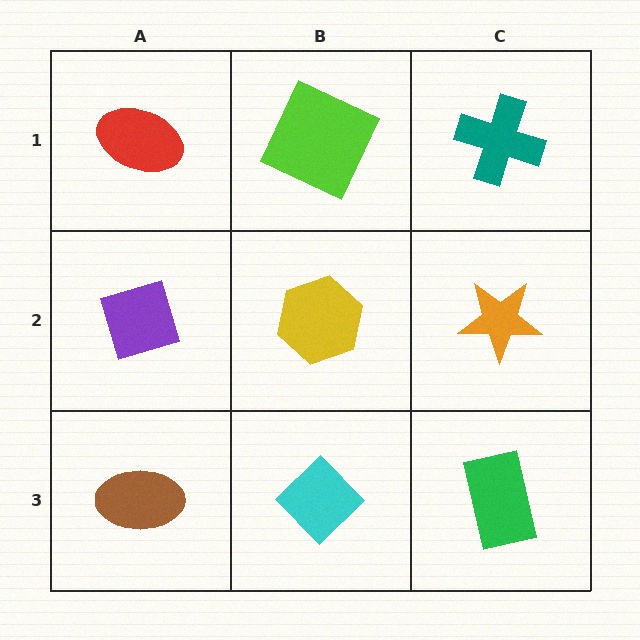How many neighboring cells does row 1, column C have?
2.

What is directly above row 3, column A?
A purple diamond.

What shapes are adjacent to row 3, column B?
A yellow hexagon (row 2, column B), a brown ellipse (row 3, column A), a green rectangle (row 3, column C).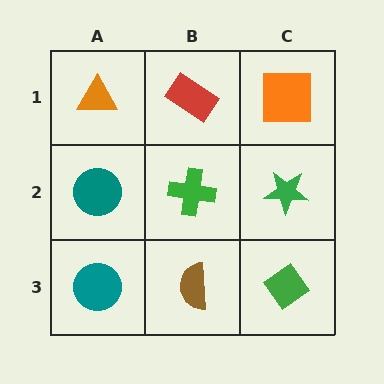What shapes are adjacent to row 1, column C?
A green star (row 2, column C), a red rectangle (row 1, column B).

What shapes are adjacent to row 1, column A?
A teal circle (row 2, column A), a red rectangle (row 1, column B).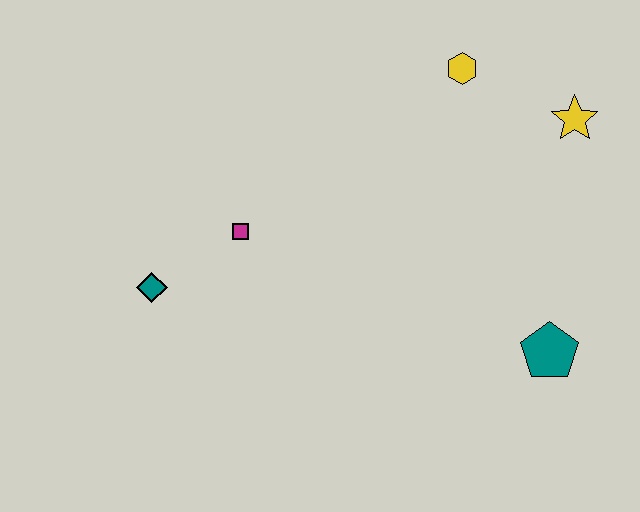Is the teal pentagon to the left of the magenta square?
No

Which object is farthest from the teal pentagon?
The teal diamond is farthest from the teal pentagon.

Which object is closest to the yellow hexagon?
The yellow star is closest to the yellow hexagon.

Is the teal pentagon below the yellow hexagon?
Yes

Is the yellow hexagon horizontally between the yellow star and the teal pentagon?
No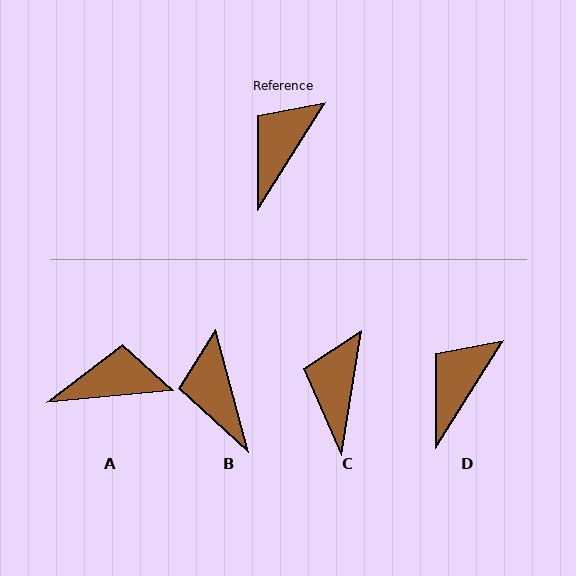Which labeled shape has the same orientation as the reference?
D.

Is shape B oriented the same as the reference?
No, it is off by about 47 degrees.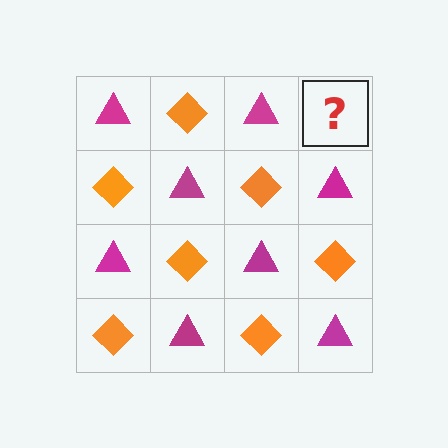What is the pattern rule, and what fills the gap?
The rule is that it alternates magenta triangle and orange diamond in a checkerboard pattern. The gap should be filled with an orange diamond.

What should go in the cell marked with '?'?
The missing cell should contain an orange diamond.